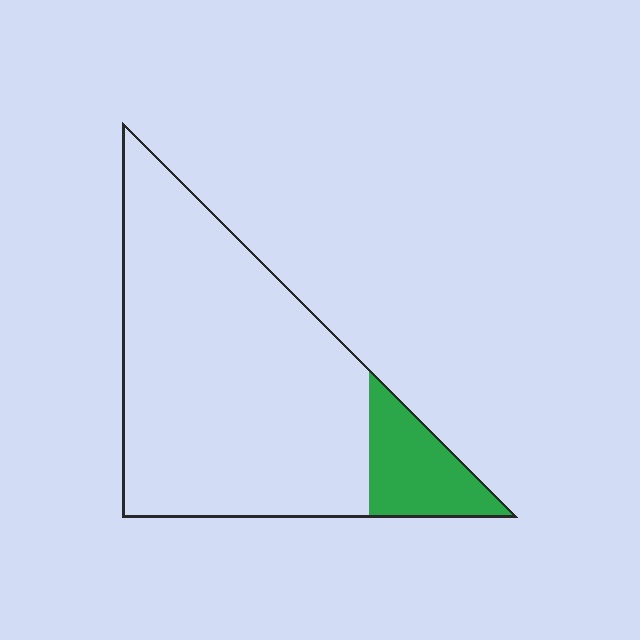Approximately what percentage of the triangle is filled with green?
Approximately 15%.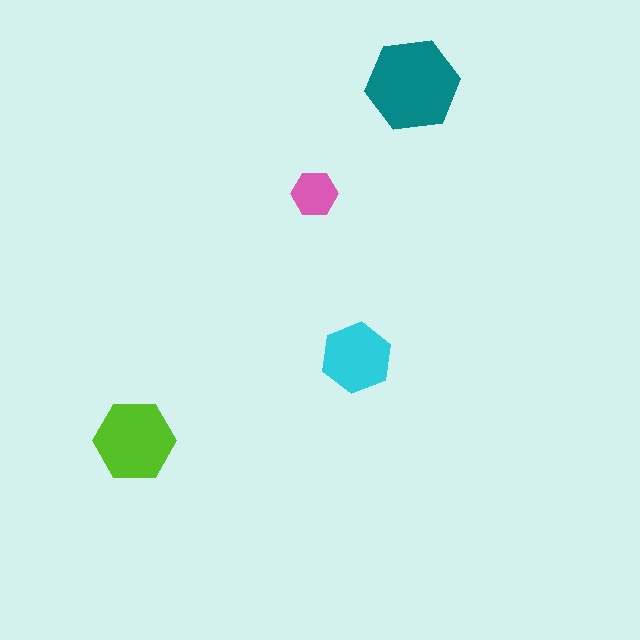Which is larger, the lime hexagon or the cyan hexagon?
The lime one.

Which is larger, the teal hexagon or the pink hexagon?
The teal one.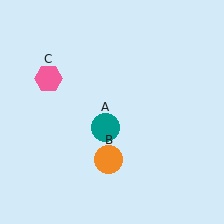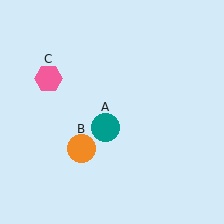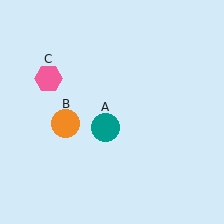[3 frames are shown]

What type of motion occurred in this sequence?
The orange circle (object B) rotated clockwise around the center of the scene.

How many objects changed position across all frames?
1 object changed position: orange circle (object B).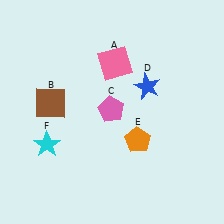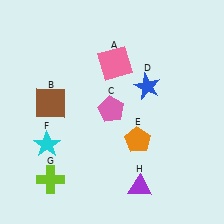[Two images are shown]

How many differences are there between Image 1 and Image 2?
There are 2 differences between the two images.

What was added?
A lime cross (G), a purple triangle (H) were added in Image 2.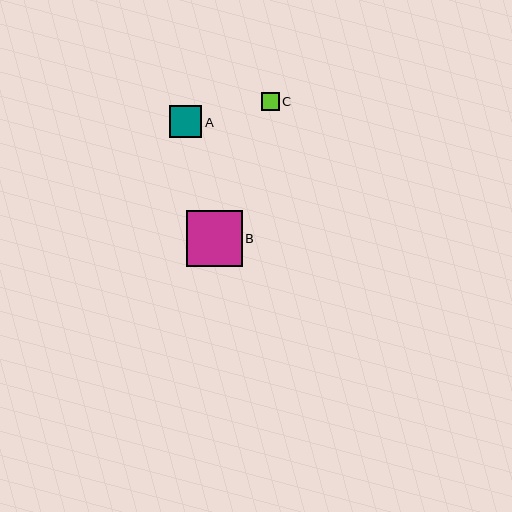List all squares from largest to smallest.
From largest to smallest: B, A, C.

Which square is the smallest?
Square C is the smallest with a size of approximately 18 pixels.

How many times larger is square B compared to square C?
Square B is approximately 3.1 times the size of square C.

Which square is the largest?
Square B is the largest with a size of approximately 56 pixels.